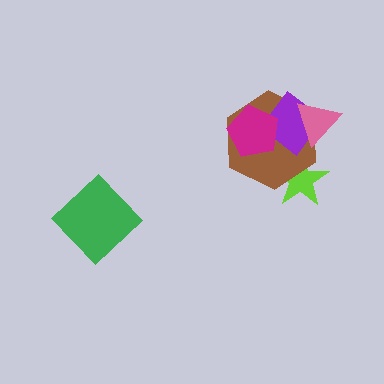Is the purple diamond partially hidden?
Yes, it is partially covered by another shape.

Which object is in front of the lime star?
The brown hexagon is in front of the lime star.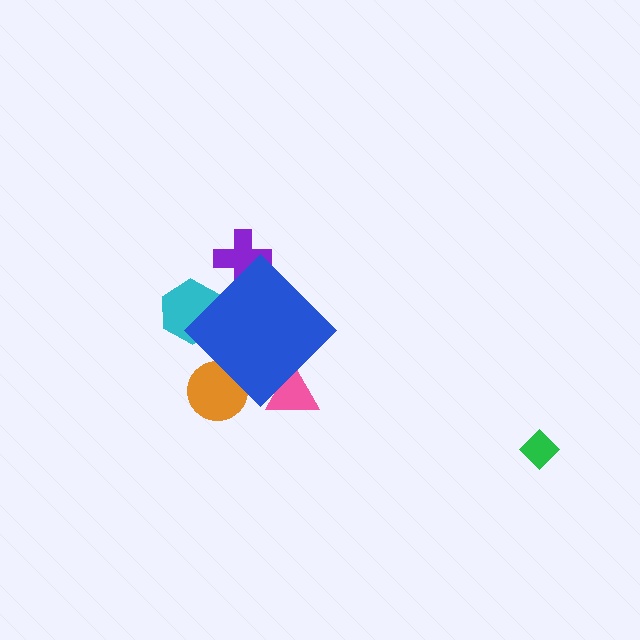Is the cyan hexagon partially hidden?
Yes, the cyan hexagon is partially hidden behind the blue diamond.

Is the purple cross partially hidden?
Yes, the purple cross is partially hidden behind the blue diamond.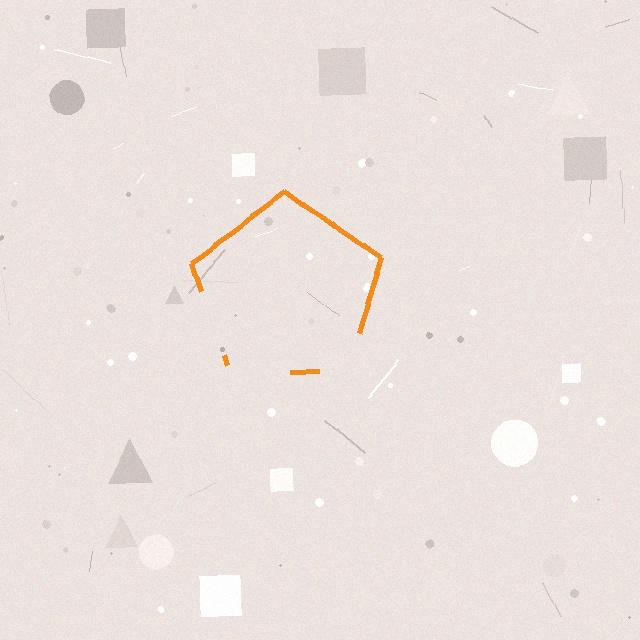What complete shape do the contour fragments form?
The contour fragments form a pentagon.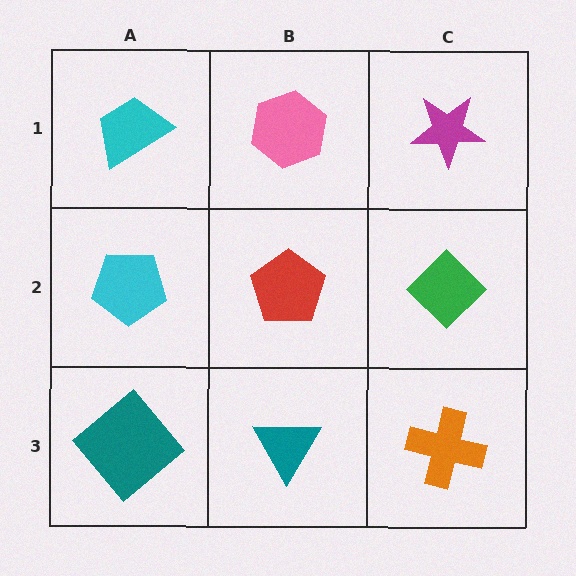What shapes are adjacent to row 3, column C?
A green diamond (row 2, column C), a teal triangle (row 3, column B).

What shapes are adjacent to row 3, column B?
A red pentagon (row 2, column B), a teal diamond (row 3, column A), an orange cross (row 3, column C).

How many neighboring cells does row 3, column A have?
2.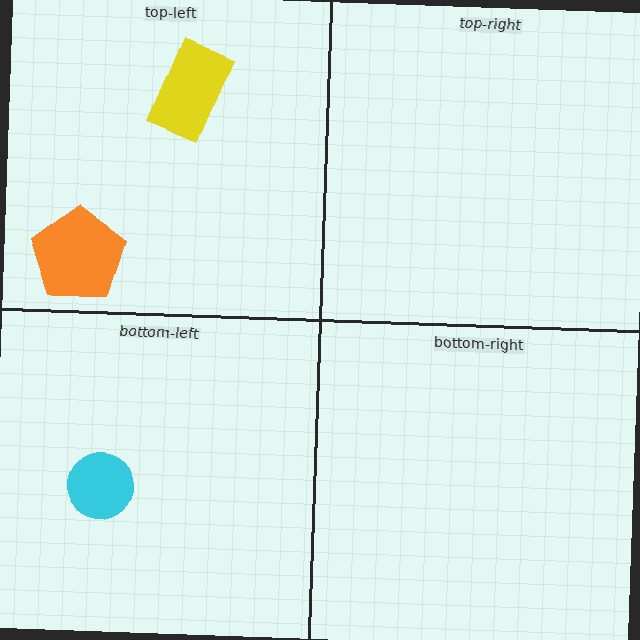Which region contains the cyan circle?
The bottom-left region.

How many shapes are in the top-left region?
2.